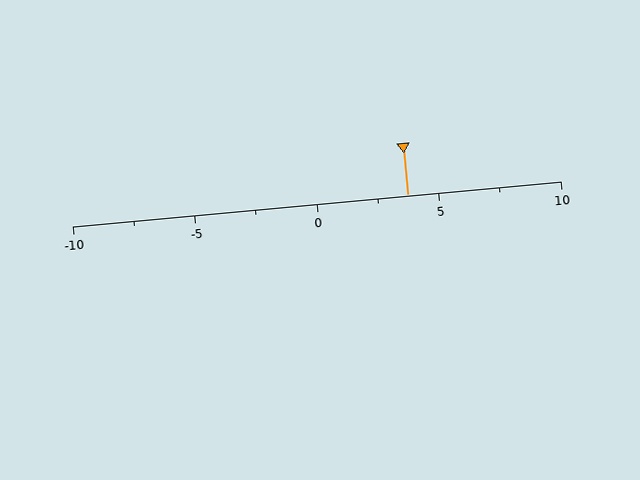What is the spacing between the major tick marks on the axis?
The major ticks are spaced 5 apart.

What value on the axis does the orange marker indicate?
The marker indicates approximately 3.8.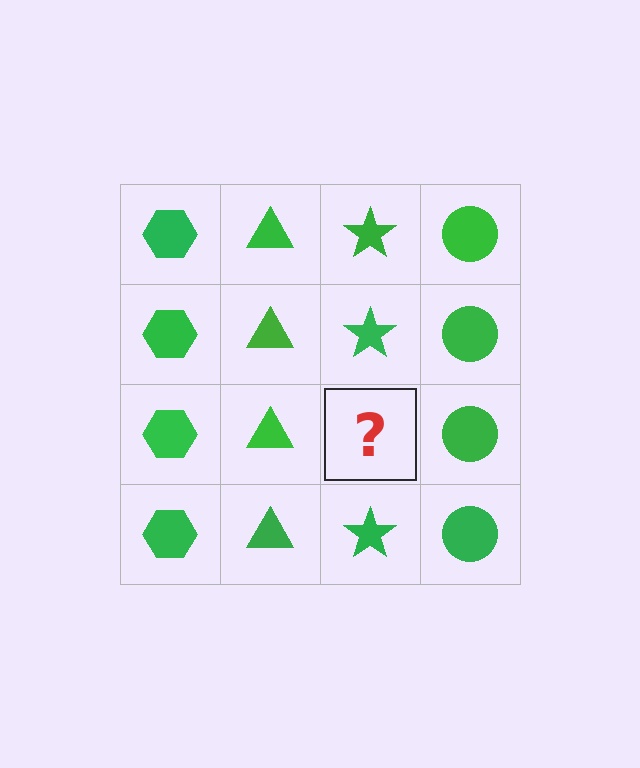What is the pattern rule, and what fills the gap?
The rule is that each column has a consistent shape. The gap should be filled with a green star.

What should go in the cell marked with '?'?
The missing cell should contain a green star.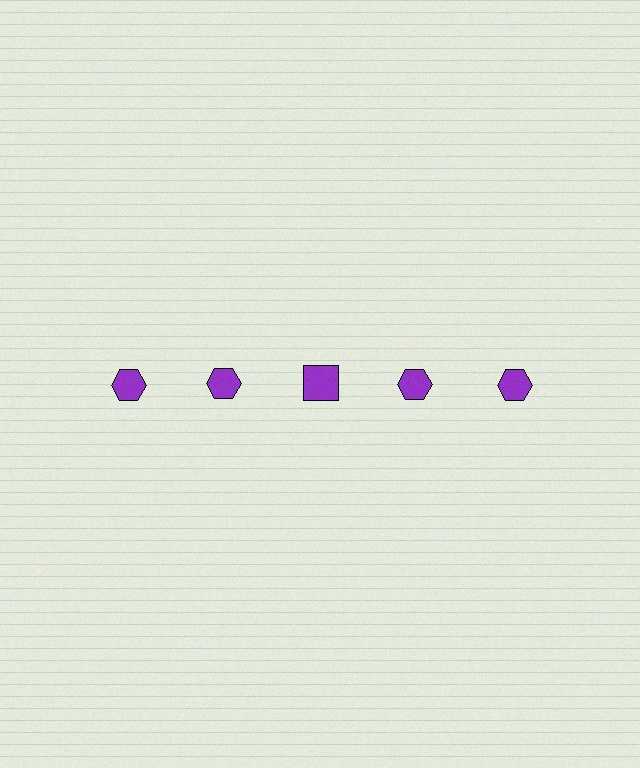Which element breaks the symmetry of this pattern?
The purple square in the top row, center column breaks the symmetry. All other shapes are purple hexagons.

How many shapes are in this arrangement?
There are 5 shapes arranged in a grid pattern.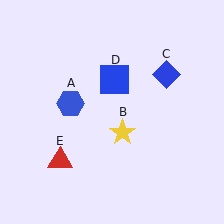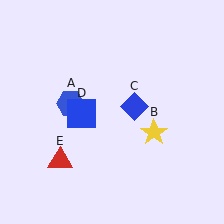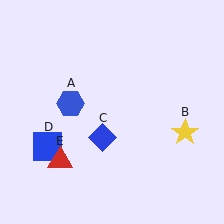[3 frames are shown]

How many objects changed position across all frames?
3 objects changed position: yellow star (object B), blue diamond (object C), blue square (object D).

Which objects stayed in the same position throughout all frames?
Blue hexagon (object A) and red triangle (object E) remained stationary.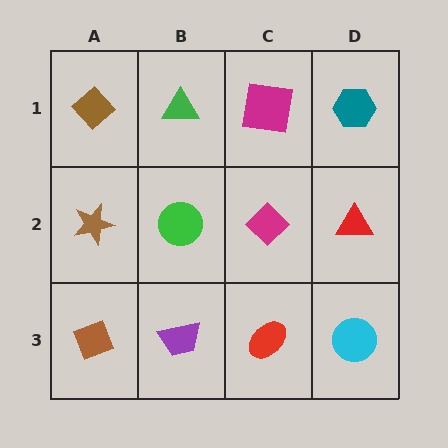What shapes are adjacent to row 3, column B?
A green circle (row 2, column B), a brown diamond (row 3, column A), a red ellipse (row 3, column C).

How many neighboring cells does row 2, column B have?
4.